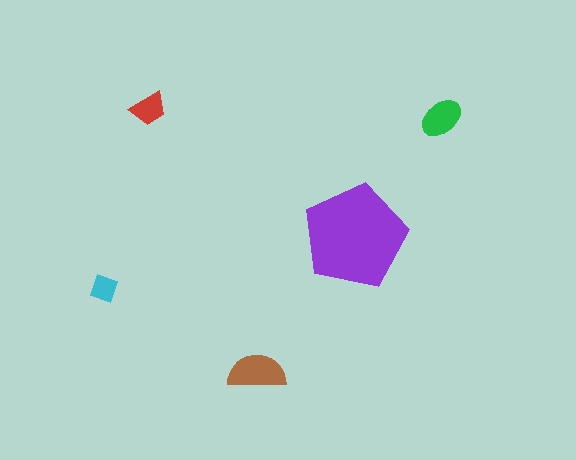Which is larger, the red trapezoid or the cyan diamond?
The red trapezoid.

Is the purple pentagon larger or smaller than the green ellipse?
Larger.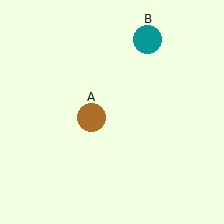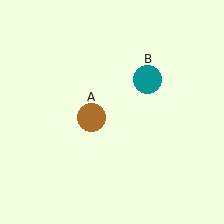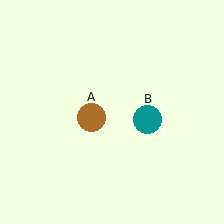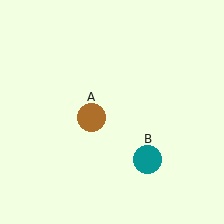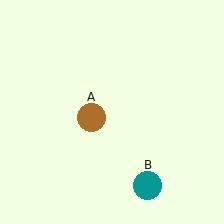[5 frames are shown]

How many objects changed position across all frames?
1 object changed position: teal circle (object B).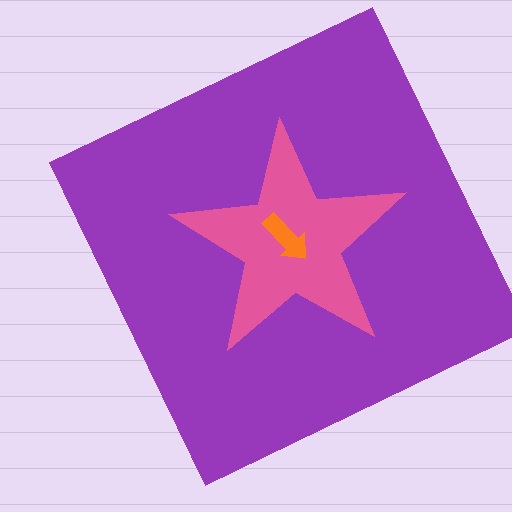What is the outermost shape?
The purple square.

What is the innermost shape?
The orange arrow.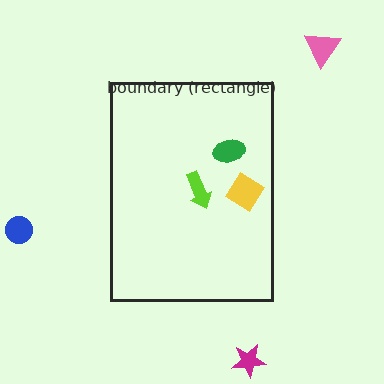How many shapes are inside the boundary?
3 inside, 3 outside.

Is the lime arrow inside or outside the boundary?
Inside.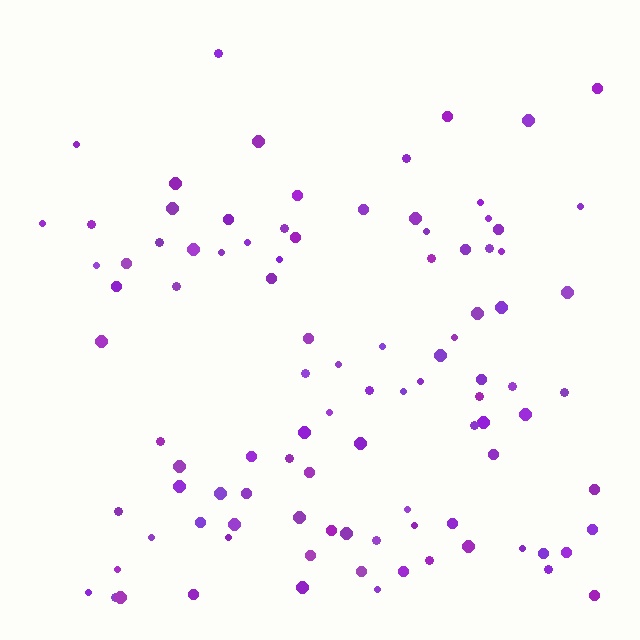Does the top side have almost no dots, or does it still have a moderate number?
Still a moderate number, just noticeably fewer than the bottom.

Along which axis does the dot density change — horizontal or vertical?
Vertical.